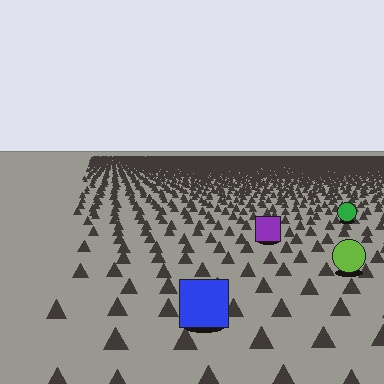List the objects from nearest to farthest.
From nearest to farthest: the blue square, the lime circle, the purple square, the green circle.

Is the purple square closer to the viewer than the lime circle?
No. The lime circle is closer — you can tell from the texture gradient: the ground texture is coarser near it.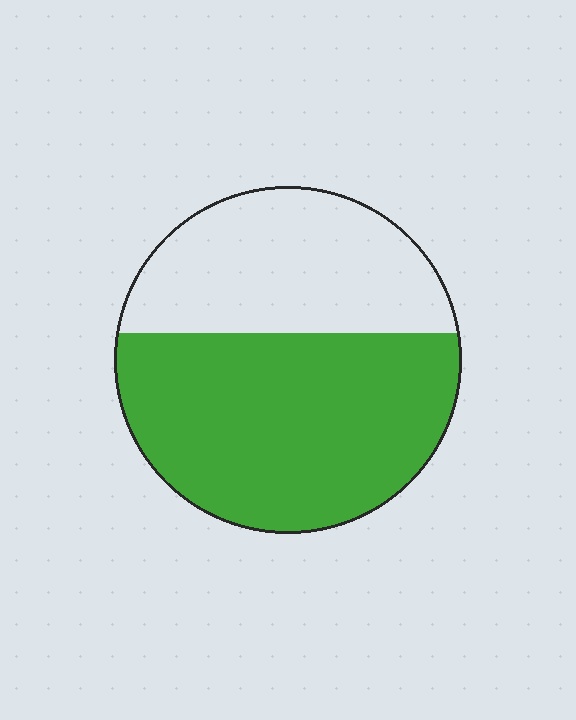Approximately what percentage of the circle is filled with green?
Approximately 60%.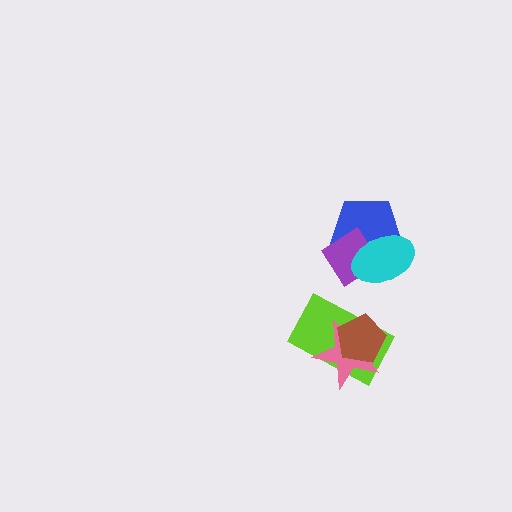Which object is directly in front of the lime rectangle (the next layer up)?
The pink star is directly in front of the lime rectangle.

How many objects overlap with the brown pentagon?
2 objects overlap with the brown pentagon.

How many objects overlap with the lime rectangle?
2 objects overlap with the lime rectangle.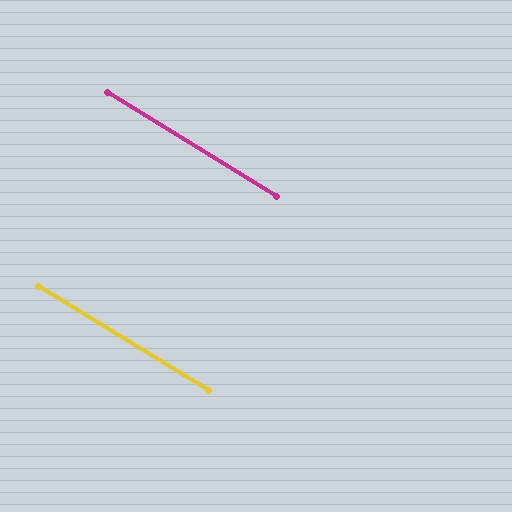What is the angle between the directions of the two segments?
Approximately 0 degrees.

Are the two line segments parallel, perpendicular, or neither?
Parallel — their directions differ by only 0.2°.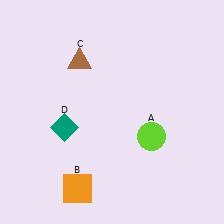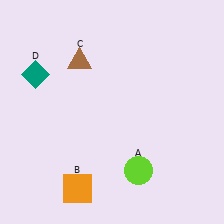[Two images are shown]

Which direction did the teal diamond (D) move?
The teal diamond (D) moved up.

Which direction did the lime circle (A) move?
The lime circle (A) moved down.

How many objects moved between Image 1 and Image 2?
2 objects moved between the two images.